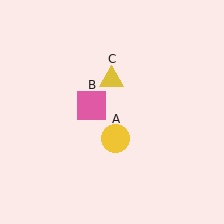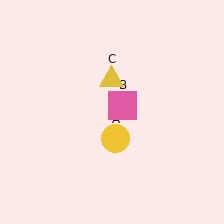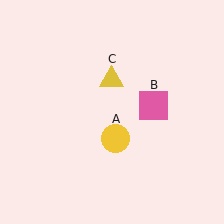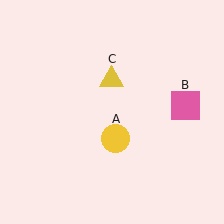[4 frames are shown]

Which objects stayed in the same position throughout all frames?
Yellow circle (object A) and yellow triangle (object C) remained stationary.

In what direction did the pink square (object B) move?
The pink square (object B) moved right.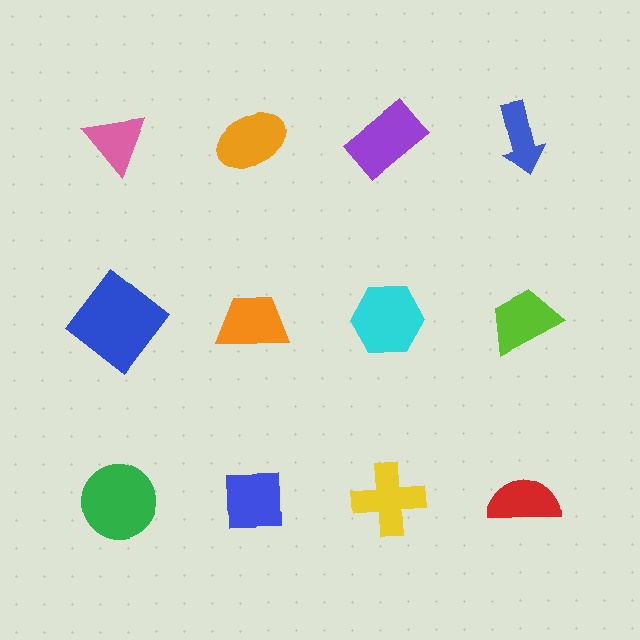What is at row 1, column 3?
A purple rectangle.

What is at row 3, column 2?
A blue square.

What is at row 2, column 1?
A blue diamond.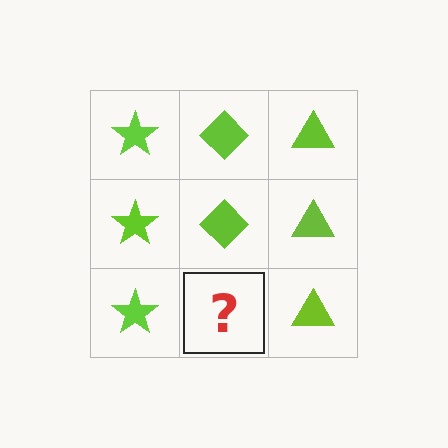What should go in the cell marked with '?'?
The missing cell should contain a lime diamond.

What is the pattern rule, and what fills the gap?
The rule is that each column has a consistent shape. The gap should be filled with a lime diamond.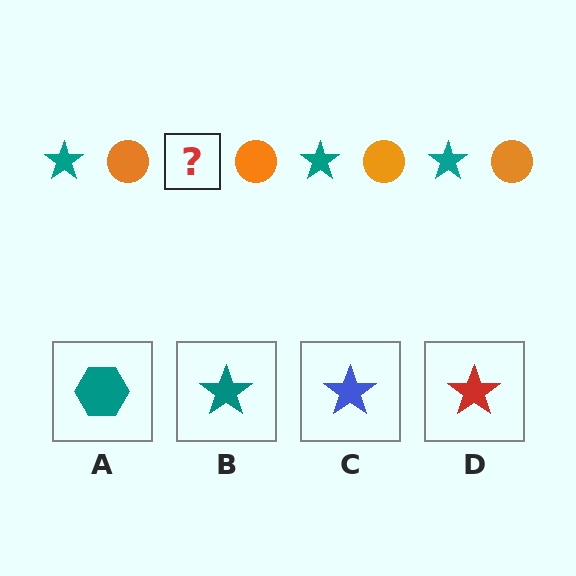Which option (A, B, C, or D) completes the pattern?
B.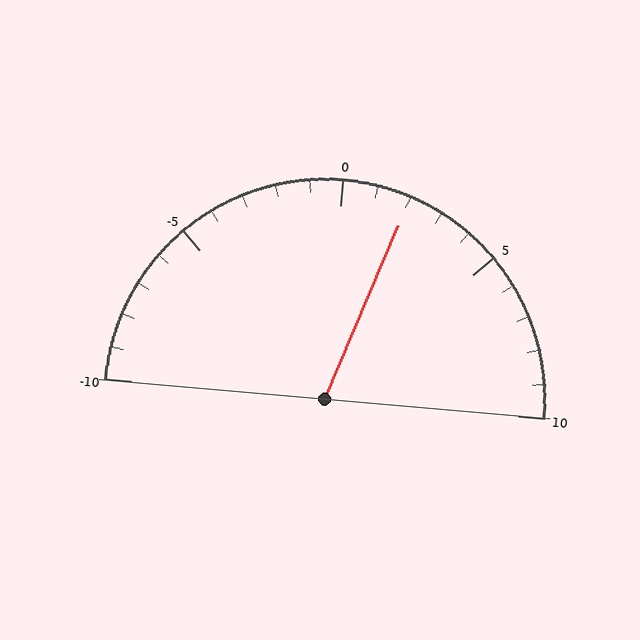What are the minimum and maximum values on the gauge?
The gauge ranges from -10 to 10.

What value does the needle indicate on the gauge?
The needle indicates approximately 2.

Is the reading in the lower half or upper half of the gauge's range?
The reading is in the upper half of the range (-10 to 10).